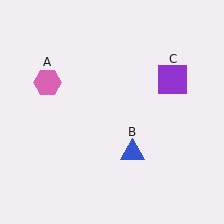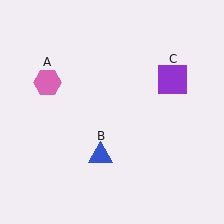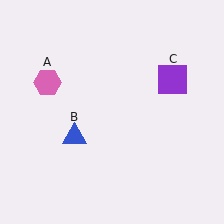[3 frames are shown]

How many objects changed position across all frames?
1 object changed position: blue triangle (object B).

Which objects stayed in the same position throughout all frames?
Pink hexagon (object A) and purple square (object C) remained stationary.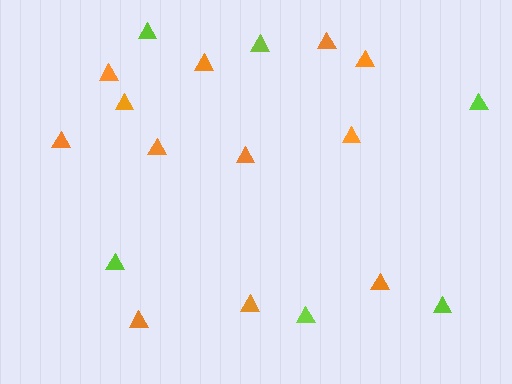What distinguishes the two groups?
There are 2 groups: one group of lime triangles (6) and one group of orange triangles (12).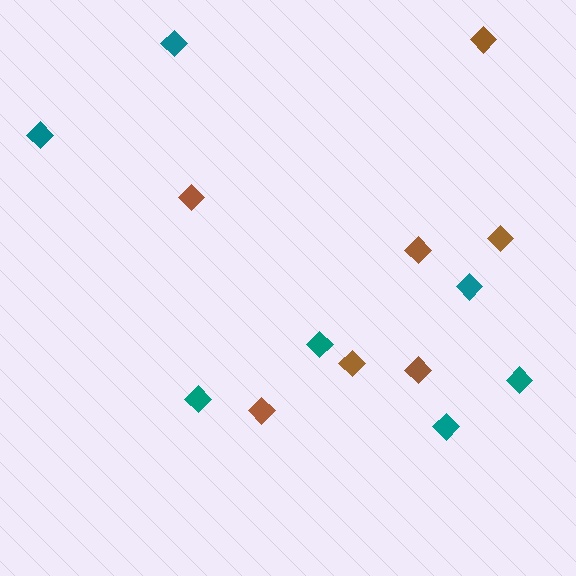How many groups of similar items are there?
There are 2 groups: one group of brown diamonds (7) and one group of teal diamonds (7).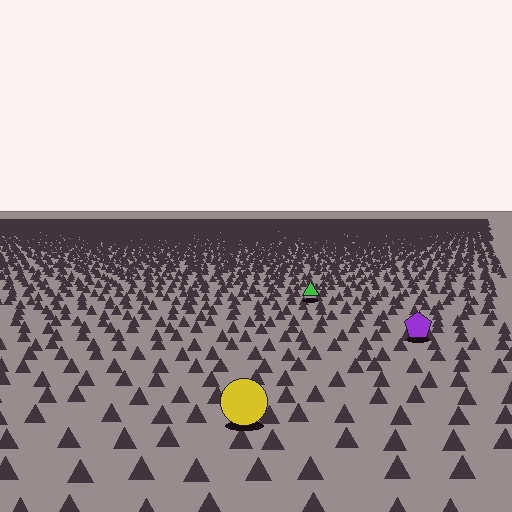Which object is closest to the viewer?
The yellow circle is closest. The texture marks near it are larger and more spread out.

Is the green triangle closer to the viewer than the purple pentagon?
No. The purple pentagon is closer — you can tell from the texture gradient: the ground texture is coarser near it.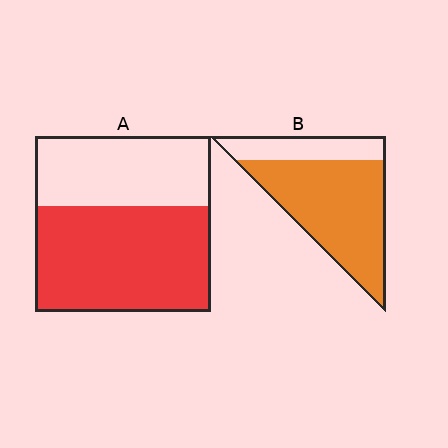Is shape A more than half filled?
Yes.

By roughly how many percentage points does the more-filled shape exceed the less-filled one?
By roughly 15 percentage points (B over A).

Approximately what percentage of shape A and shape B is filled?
A is approximately 60% and B is approximately 75%.